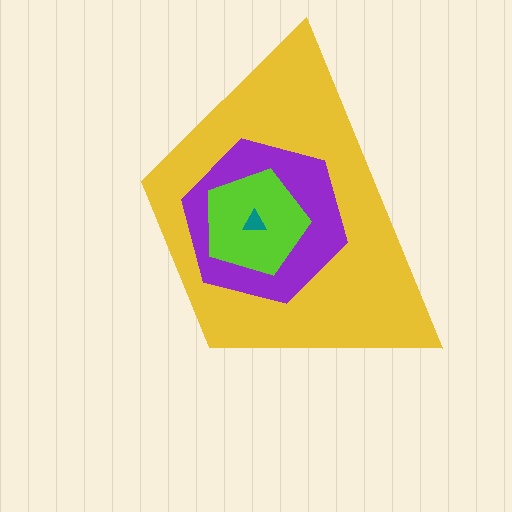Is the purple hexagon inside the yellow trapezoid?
Yes.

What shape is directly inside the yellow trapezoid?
The purple hexagon.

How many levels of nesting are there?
4.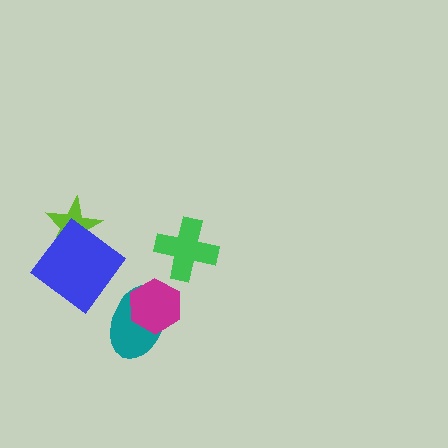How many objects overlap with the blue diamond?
1 object overlaps with the blue diamond.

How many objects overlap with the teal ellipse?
1 object overlaps with the teal ellipse.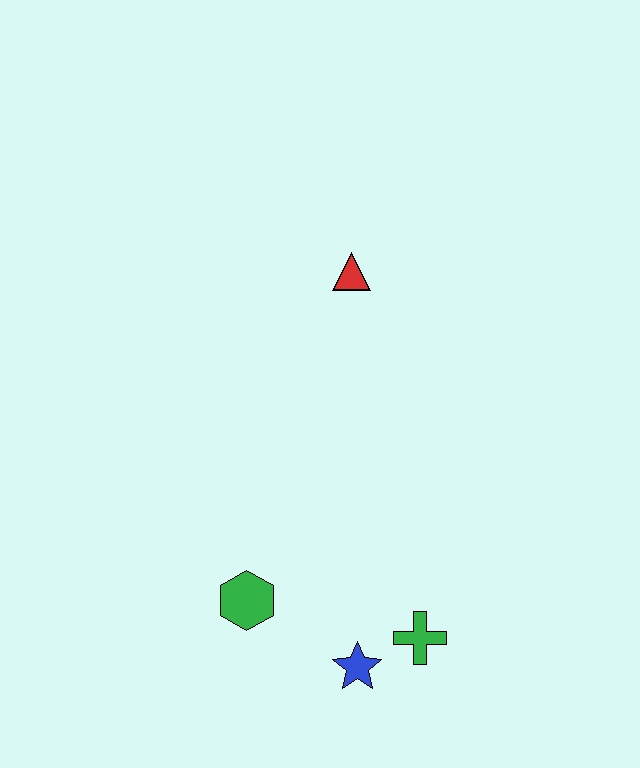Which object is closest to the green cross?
The blue star is closest to the green cross.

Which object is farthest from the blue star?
The red triangle is farthest from the blue star.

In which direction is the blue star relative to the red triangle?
The blue star is below the red triangle.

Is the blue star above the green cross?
No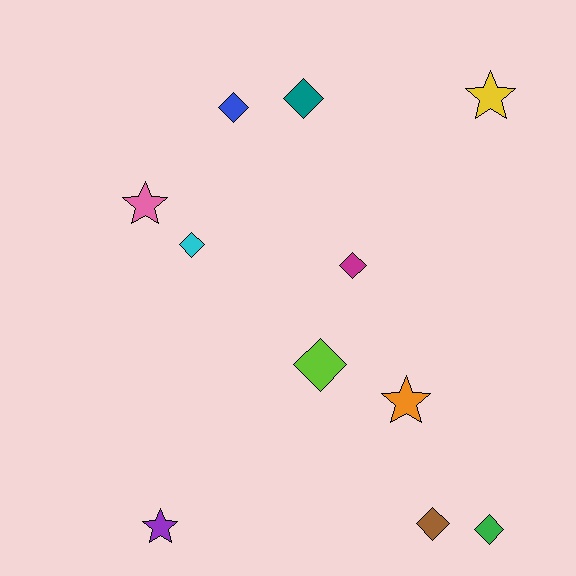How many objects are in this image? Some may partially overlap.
There are 11 objects.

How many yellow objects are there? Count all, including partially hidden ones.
There is 1 yellow object.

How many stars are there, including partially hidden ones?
There are 4 stars.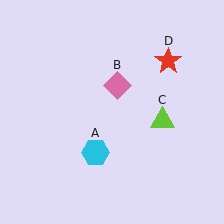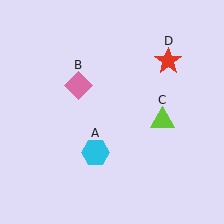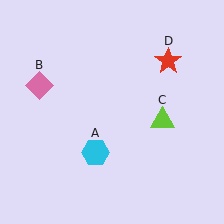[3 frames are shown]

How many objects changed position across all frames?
1 object changed position: pink diamond (object B).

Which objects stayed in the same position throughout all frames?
Cyan hexagon (object A) and lime triangle (object C) and red star (object D) remained stationary.